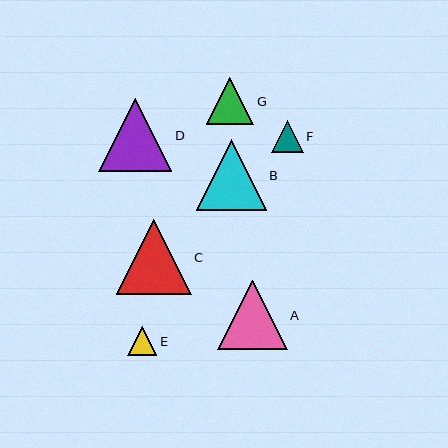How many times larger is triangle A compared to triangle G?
Triangle A is approximately 1.5 times the size of triangle G.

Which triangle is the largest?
Triangle C is the largest with a size of approximately 75 pixels.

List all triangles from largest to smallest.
From largest to smallest: C, D, B, A, G, F, E.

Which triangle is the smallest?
Triangle E is the smallest with a size of approximately 29 pixels.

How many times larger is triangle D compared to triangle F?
Triangle D is approximately 2.3 times the size of triangle F.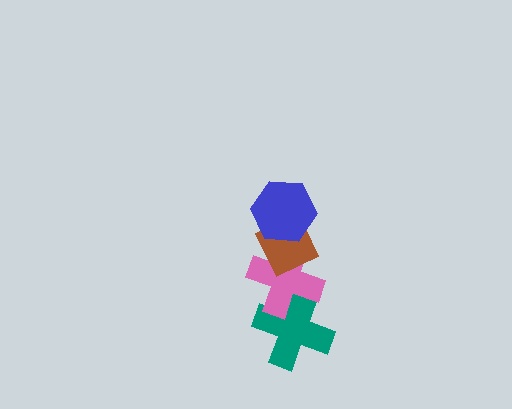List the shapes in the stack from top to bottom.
From top to bottom: the blue hexagon, the brown diamond, the pink cross, the teal cross.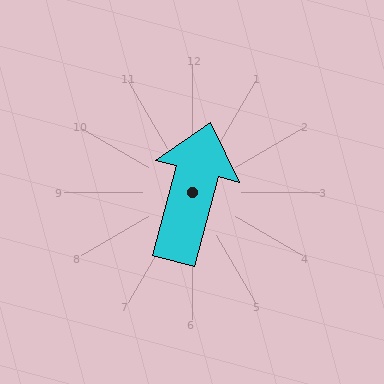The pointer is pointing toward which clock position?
Roughly 12 o'clock.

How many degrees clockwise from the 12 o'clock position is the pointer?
Approximately 15 degrees.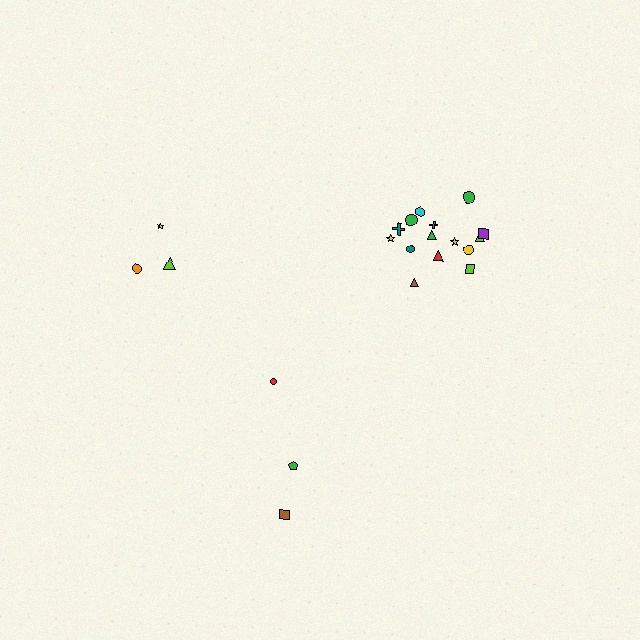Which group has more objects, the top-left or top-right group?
The top-right group.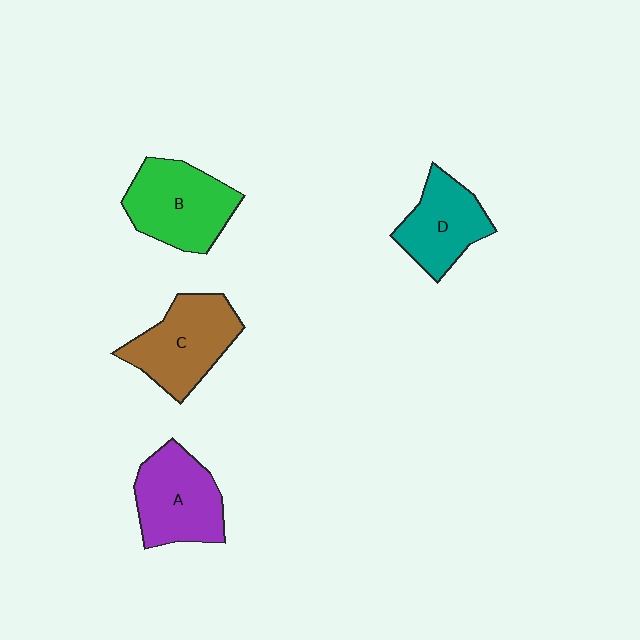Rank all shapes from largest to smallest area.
From largest to smallest: B (green), C (brown), A (purple), D (teal).